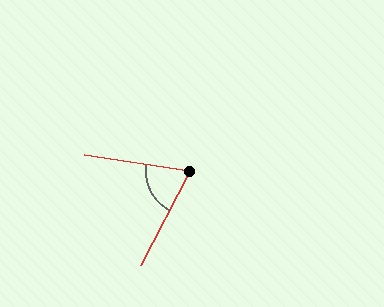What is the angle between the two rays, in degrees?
Approximately 71 degrees.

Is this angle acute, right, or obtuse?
It is acute.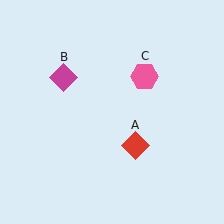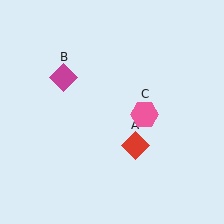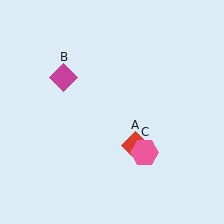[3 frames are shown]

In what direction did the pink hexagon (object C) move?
The pink hexagon (object C) moved down.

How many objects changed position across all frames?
1 object changed position: pink hexagon (object C).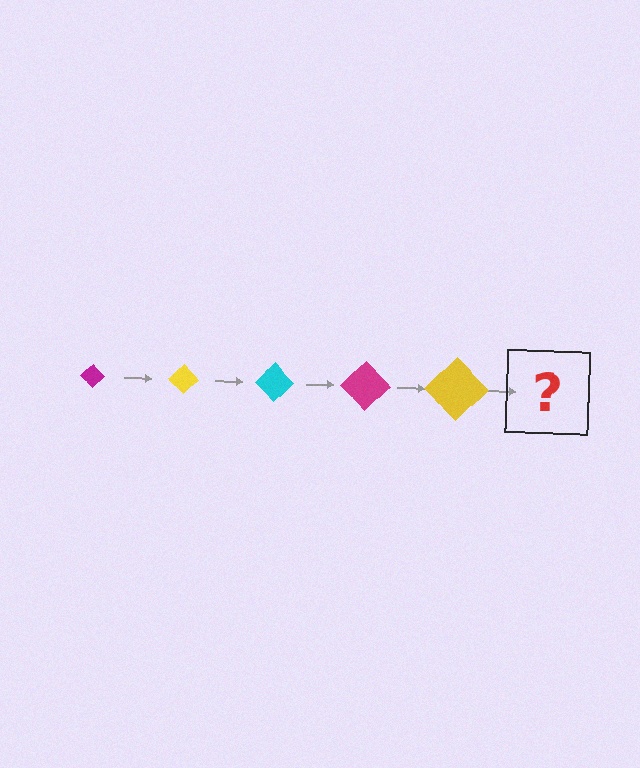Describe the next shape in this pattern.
It should be a cyan diamond, larger than the previous one.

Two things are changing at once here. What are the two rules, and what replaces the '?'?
The two rules are that the diamond grows larger each step and the color cycles through magenta, yellow, and cyan. The '?' should be a cyan diamond, larger than the previous one.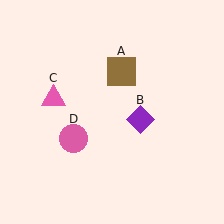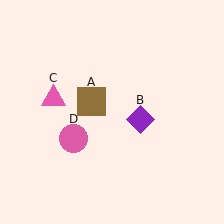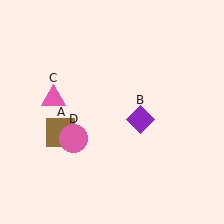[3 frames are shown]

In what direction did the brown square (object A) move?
The brown square (object A) moved down and to the left.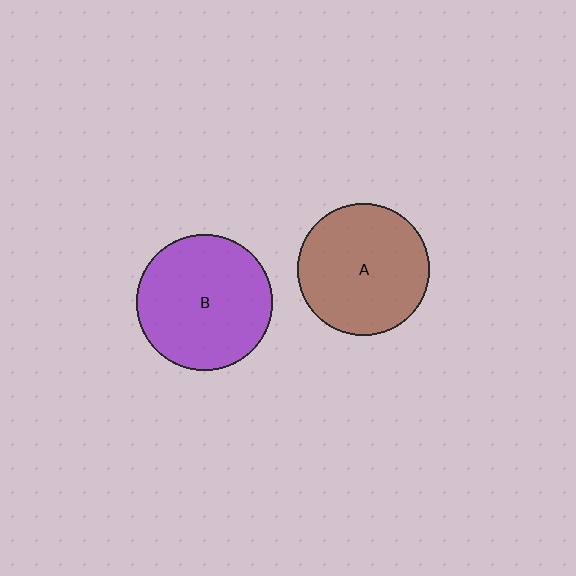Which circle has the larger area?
Circle B (purple).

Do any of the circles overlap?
No, none of the circles overlap.